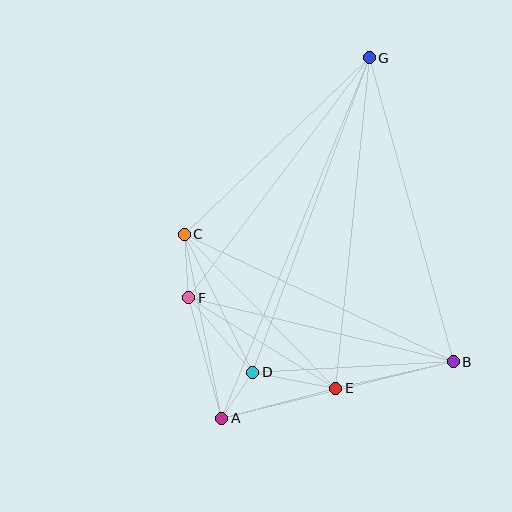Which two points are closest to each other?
Points A and D are closest to each other.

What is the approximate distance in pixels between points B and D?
The distance between B and D is approximately 201 pixels.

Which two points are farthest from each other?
Points A and G are farthest from each other.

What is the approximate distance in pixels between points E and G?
The distance between E and G is approximately 332 pixels.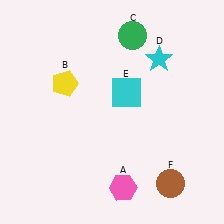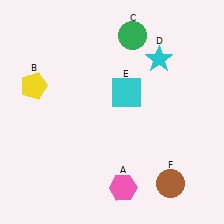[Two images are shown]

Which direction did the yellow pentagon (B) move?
The yellow pentagon (B) moved left.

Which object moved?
The yellow pentagon (B) moved left.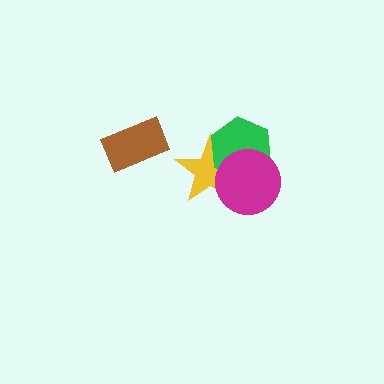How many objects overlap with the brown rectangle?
0 objects overlap with the brown rectangle.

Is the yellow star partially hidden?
Yes, it is partially covered by another shape.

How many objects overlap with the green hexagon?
2 objects overlap with the green hexagon.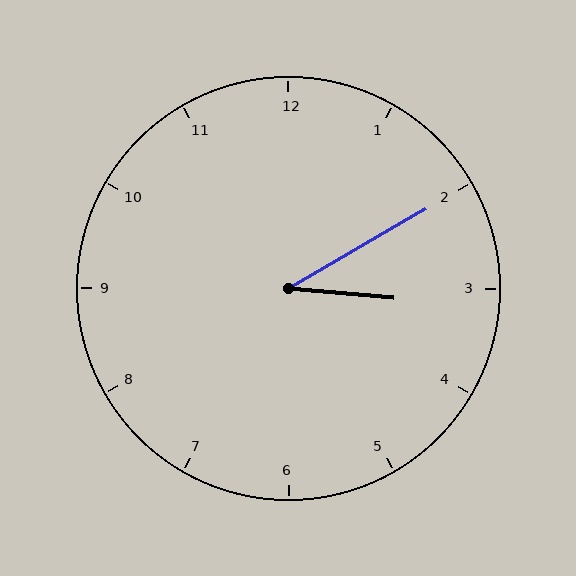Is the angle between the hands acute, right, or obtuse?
It is acute.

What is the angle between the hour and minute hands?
Approximately 35 degrees.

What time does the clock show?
3:10.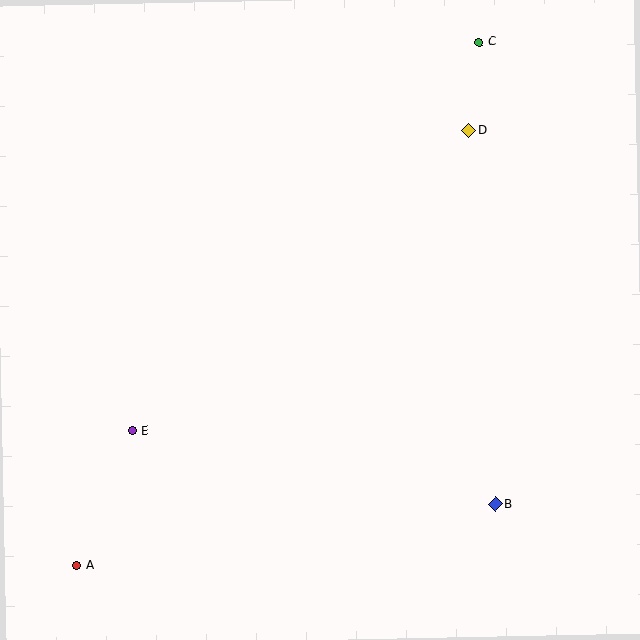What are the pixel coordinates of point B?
Point B is at (495, 504).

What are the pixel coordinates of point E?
Point E is at (132, 431).